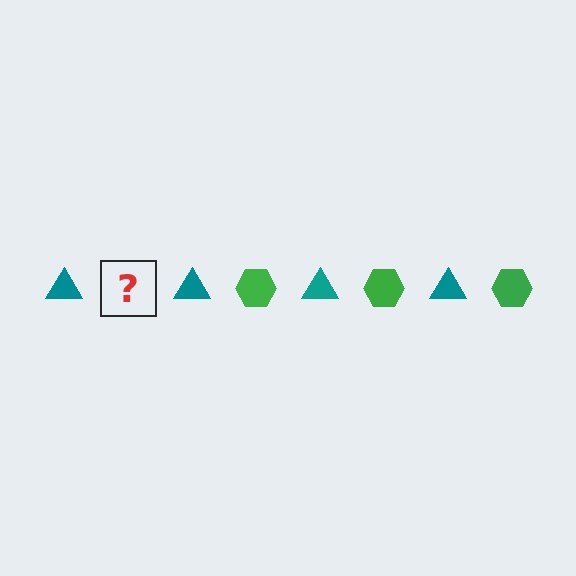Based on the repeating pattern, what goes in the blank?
The blank should be a green hexagon.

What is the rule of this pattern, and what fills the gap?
The rule is that the pattern alternates between teal triangle and green hexagon. The gap should be filled with a green hexagon.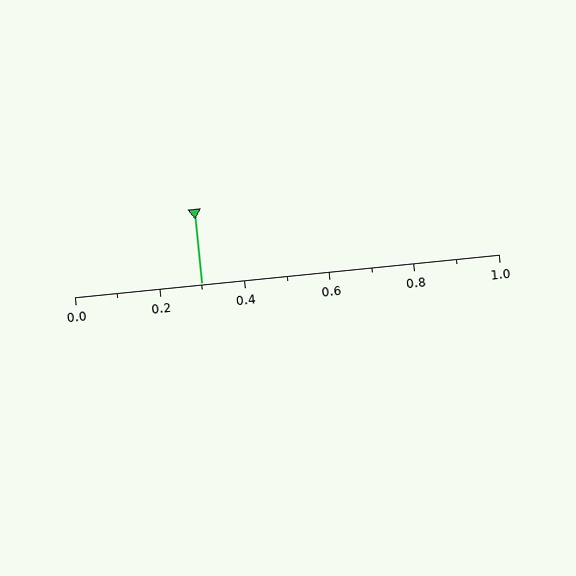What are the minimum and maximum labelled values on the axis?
The axis runs from 0.0 to 1.0.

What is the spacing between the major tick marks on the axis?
The major ticks are spaced 0.2 apart.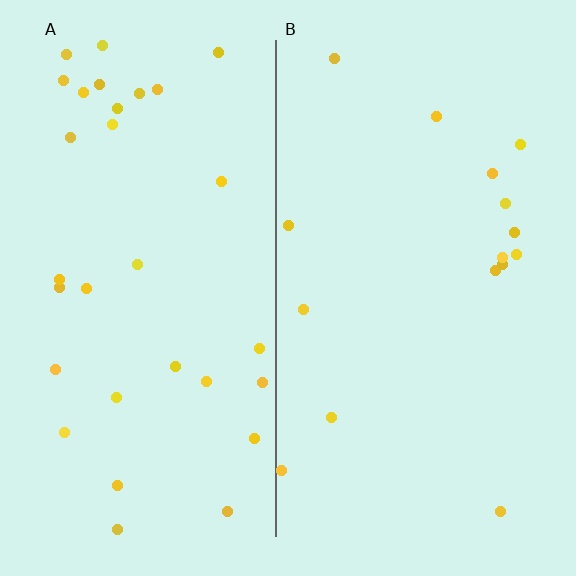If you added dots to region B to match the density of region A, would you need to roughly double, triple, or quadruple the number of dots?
Approximately double.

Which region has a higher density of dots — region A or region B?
A (the left).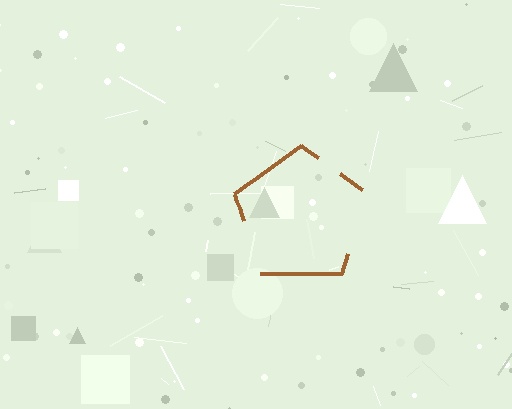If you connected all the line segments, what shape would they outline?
They would outline a pentagon.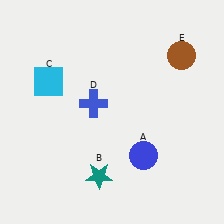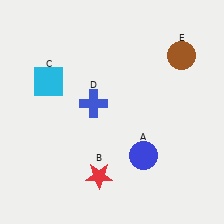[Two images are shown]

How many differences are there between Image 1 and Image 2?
There is 1 difference between the two images.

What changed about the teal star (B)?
In Image 1, B is teal. In Image 2, it changed to red.